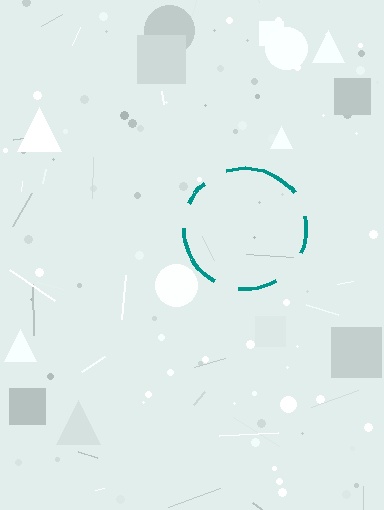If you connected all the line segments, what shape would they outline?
They would outline a circle.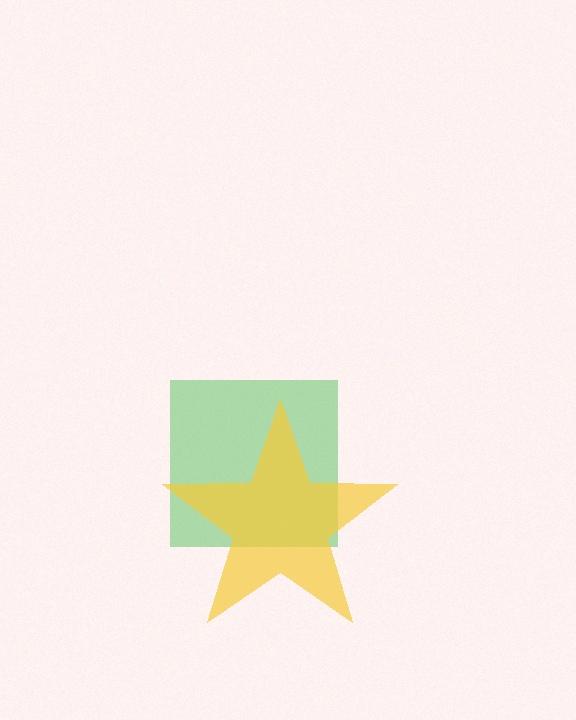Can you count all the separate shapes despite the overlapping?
Yes, there are 2 separate shapes.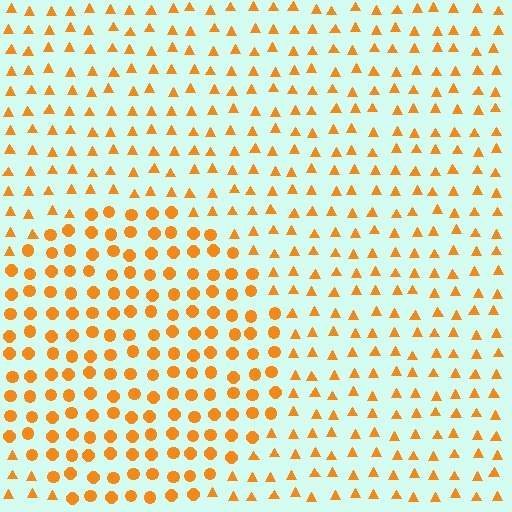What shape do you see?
I see a circle.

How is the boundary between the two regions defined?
The boundary is defined by a change in element shape: circles inside vs. triangles outside. All elements share the same color and spacing.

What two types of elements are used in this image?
The image uses circles inside the circle region and triangles outside it.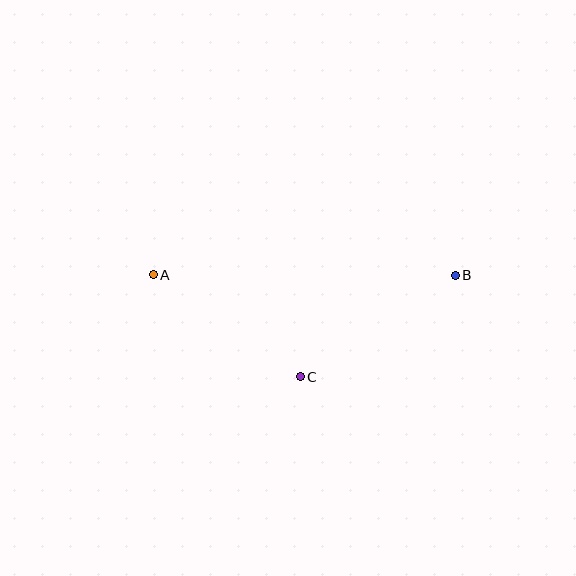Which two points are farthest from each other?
Points A and B are farthest from each other.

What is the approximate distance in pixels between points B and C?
The distance between B and C is approximately 185 pixels.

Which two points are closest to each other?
Points A and C are closest to each other.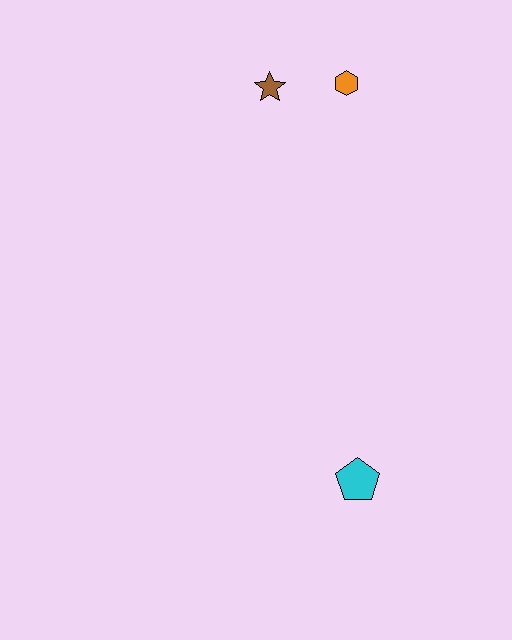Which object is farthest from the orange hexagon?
The cyan pentagon is farthest from the orange hexagon.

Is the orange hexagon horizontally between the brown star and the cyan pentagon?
Yes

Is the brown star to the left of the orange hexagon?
Yes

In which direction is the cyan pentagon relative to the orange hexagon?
The cyan pentagon is below the orange hexagon.